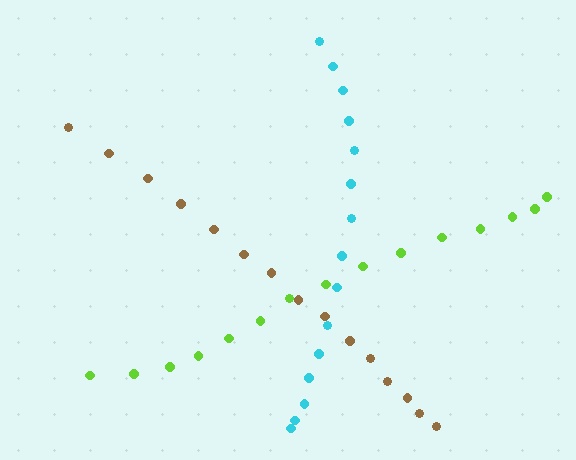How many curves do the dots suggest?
There are 3 distinct paths.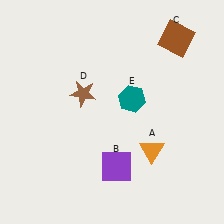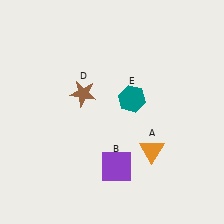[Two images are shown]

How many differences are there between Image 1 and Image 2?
There is 1 difference between the two images.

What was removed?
The brown square (C) was removed in Image 2.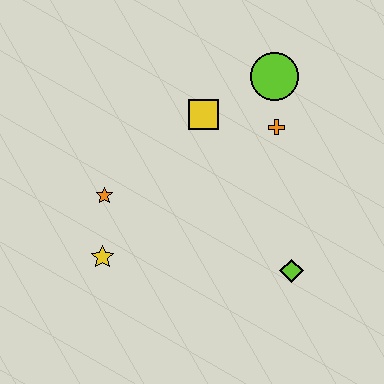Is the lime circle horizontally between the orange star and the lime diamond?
Yes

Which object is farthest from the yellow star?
The lime circle is farthest from the yellow star.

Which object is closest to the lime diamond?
The orange cross is closest to the lime diamond.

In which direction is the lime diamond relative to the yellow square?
The lime diamond is below the yellow square.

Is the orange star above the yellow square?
No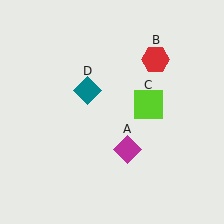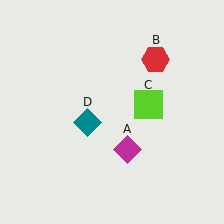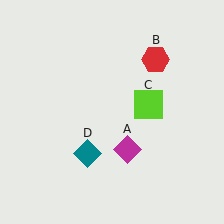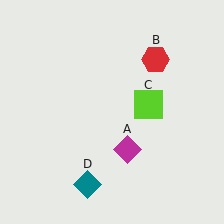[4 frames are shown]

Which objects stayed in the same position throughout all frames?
Magenta diamond (object A) and red hexagon (object B) and lime square (object C) remained stationary.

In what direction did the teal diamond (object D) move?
The teal diamond (object D) moved down.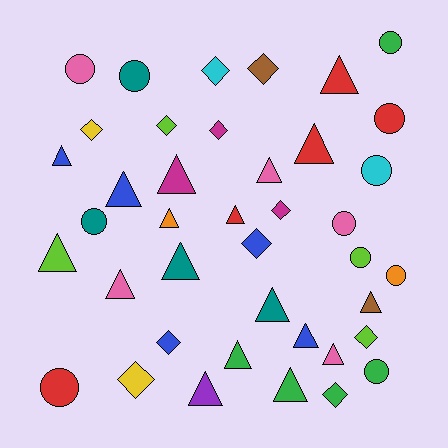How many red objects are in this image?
There are 5 red objects.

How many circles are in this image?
There are 11 circles.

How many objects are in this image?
There are 40 objects.